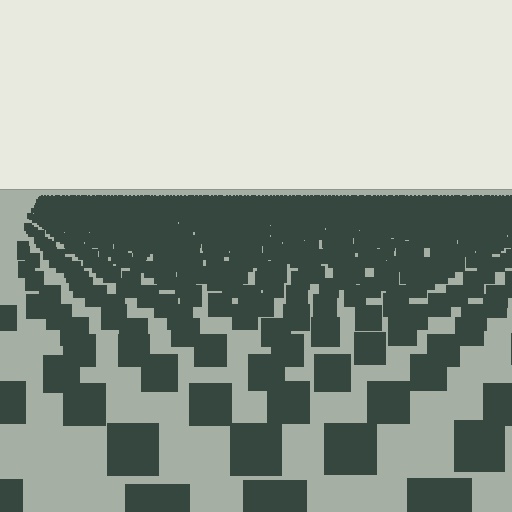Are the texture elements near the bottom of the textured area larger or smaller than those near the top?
Larger. Near the bottom, elements are closer to the viewer and appear at a bigger on-screen size.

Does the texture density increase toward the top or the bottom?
Density increases toward the top.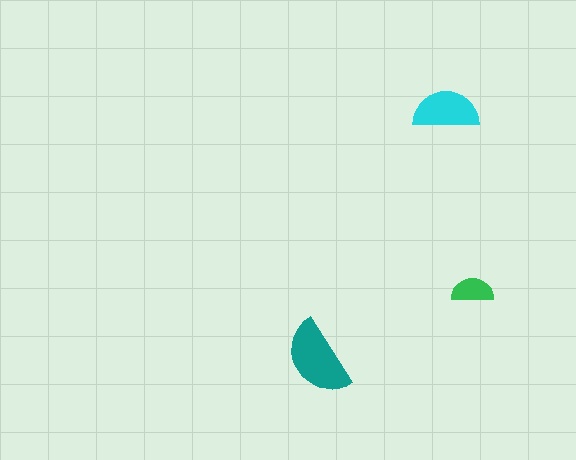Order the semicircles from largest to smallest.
the teal one, the cyan one, the green one.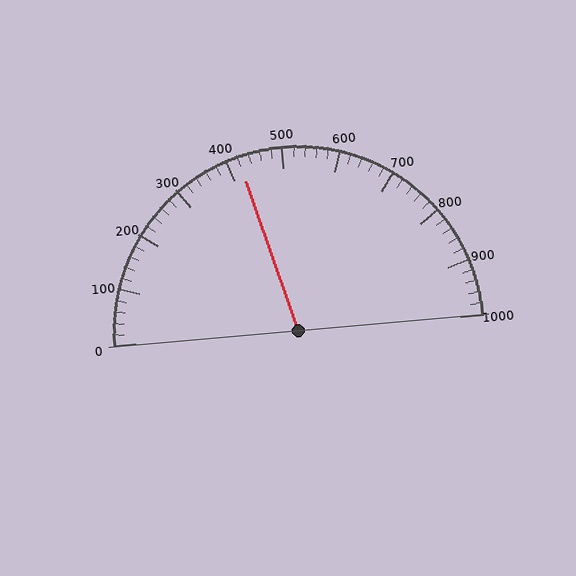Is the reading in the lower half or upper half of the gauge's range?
The reading is in the lower half of the range (0 to 1000).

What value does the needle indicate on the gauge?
The needle indicates approximately 420.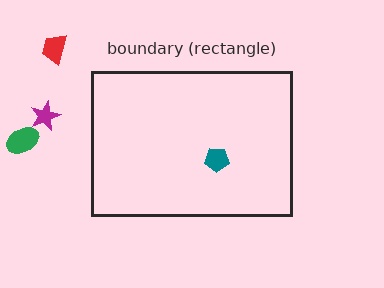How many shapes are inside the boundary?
1 inside, 3 outside.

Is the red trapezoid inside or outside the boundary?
Outside.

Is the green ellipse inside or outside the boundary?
Outside.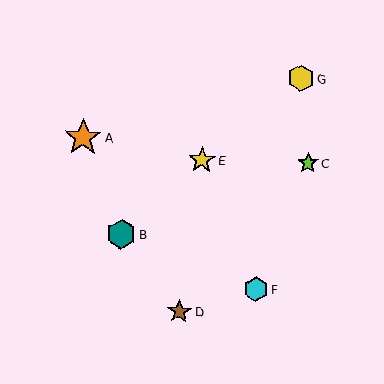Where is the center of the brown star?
The center of the brown star is at (179, 311).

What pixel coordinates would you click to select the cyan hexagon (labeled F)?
Click at (256, 289) to select the cyan hexagon F.